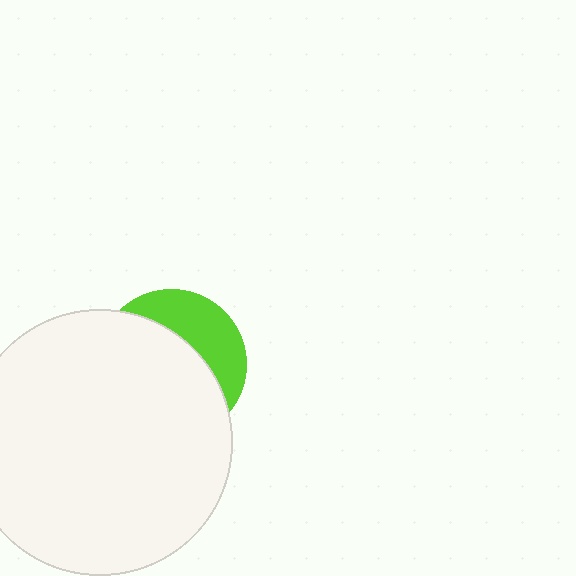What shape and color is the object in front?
The object in front is a white circle.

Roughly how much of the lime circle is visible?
A small part of it is visible (roughly 33%).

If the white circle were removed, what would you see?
You would see the complete lime circle.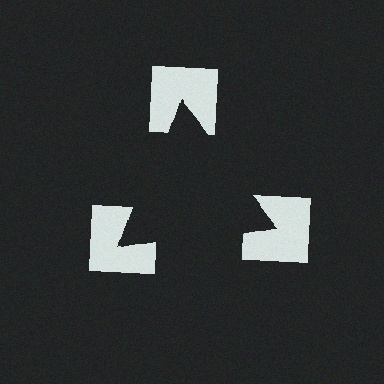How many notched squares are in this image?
There are 3 — one at each vertex of the illusory triangle.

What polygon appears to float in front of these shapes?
An illusory triangle — its edges are inferred from the aligned wedge cuts in the notched squares, not physically drawn.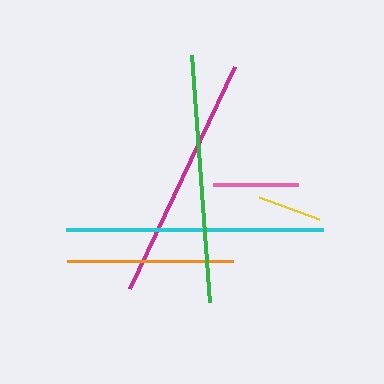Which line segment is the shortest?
The yellow line is the shortest at approximately 63 pixels.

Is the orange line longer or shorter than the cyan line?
The cyan line is longer than the orange line.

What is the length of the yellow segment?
The yellow segment is approximately 63 pixels long.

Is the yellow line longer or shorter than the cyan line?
The cyan line is longer than the yellow line.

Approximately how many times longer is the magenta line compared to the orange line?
The magenta line is approximately 1.5 times the length of the orange line.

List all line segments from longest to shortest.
From longest to shortest: cyan, green, magenta, orange, pink, yellow.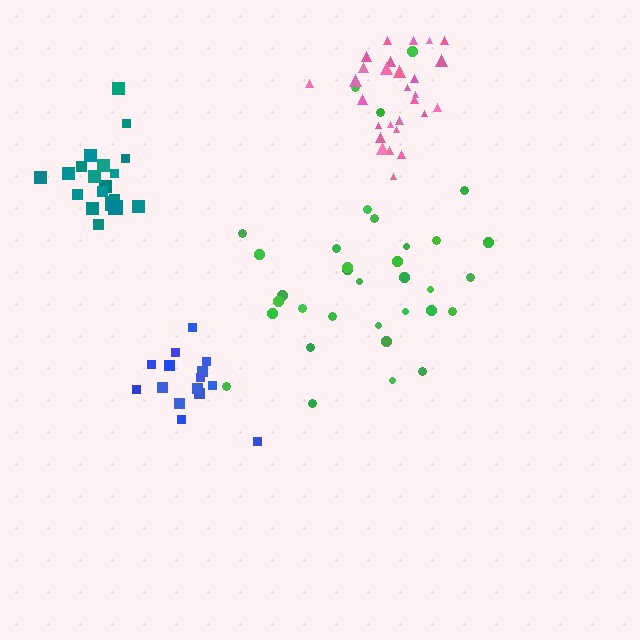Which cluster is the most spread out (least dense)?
Green.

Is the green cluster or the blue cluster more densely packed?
Blue.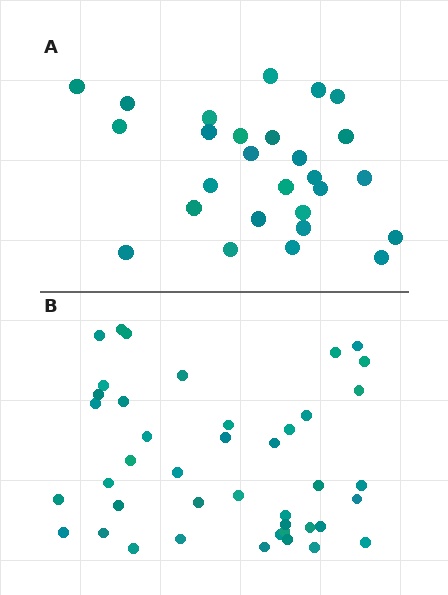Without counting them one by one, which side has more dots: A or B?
Region B (the bottom region) has more dots.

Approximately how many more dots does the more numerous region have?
Region B has approximately 15 more dots than region A.